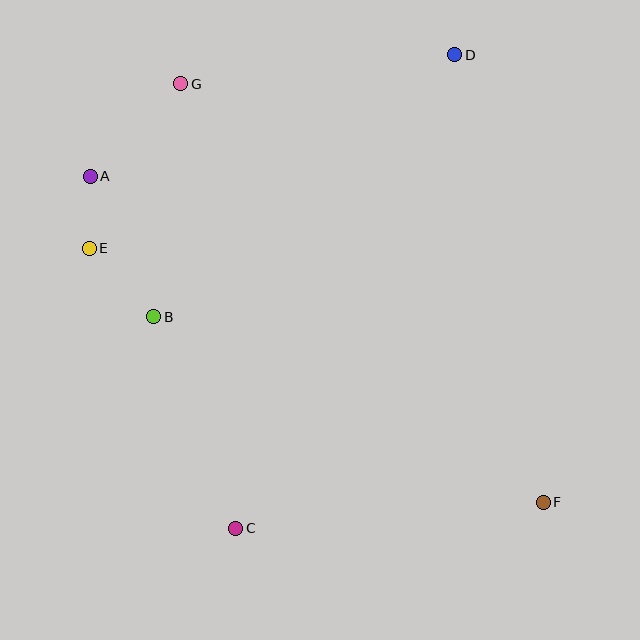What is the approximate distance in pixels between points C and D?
The distance between C and D is approximately 522 pixels.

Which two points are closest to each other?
Points A and E are closest to each other.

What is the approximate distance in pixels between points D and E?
The distance between D and E is approximately 413 pixels.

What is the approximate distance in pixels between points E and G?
The distance between E and G is approximately 188 pixels.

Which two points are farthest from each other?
Points A and F are farthest from each other.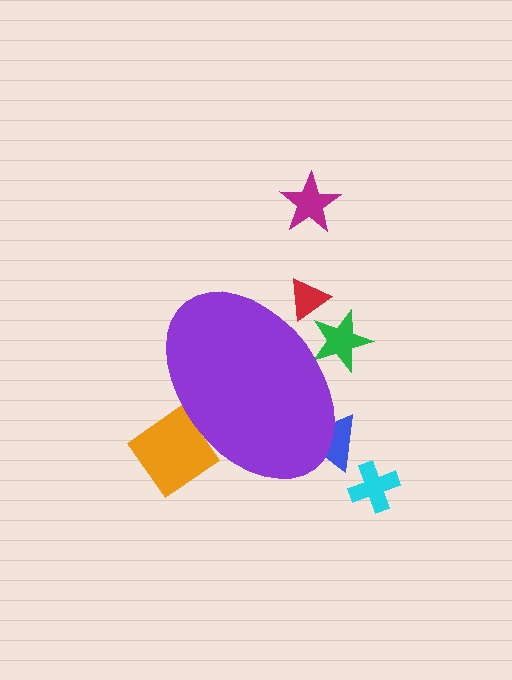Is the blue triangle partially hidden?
Yes, the blue triangle is partially hidden behind the purple ellipse.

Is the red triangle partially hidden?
Yes, the red triangle is partially hidden behind the purple ellipse.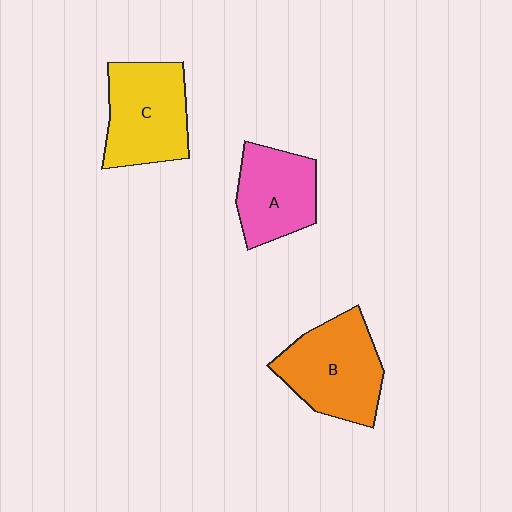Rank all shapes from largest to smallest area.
From largest to smallest: B (orange), C (yellow), A (pink).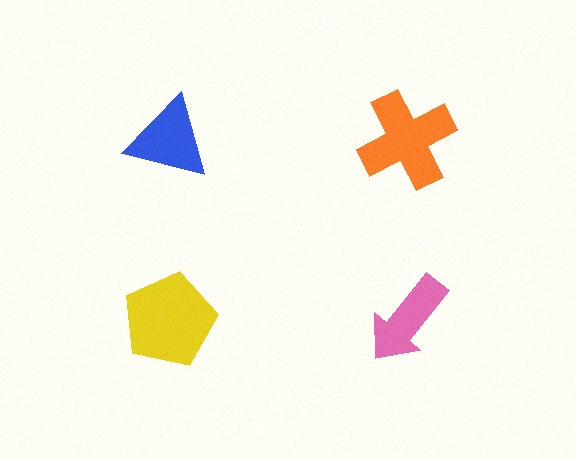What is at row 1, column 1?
A blue triangle.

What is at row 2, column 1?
A yellow pentagon.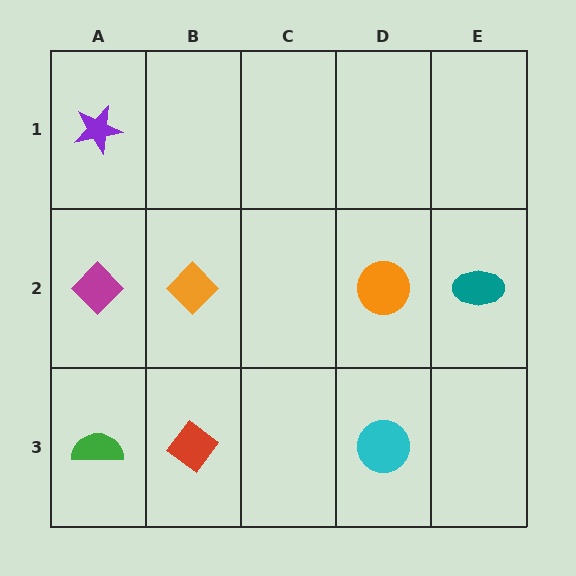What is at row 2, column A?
A magenta diamond.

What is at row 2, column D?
An orange circle.